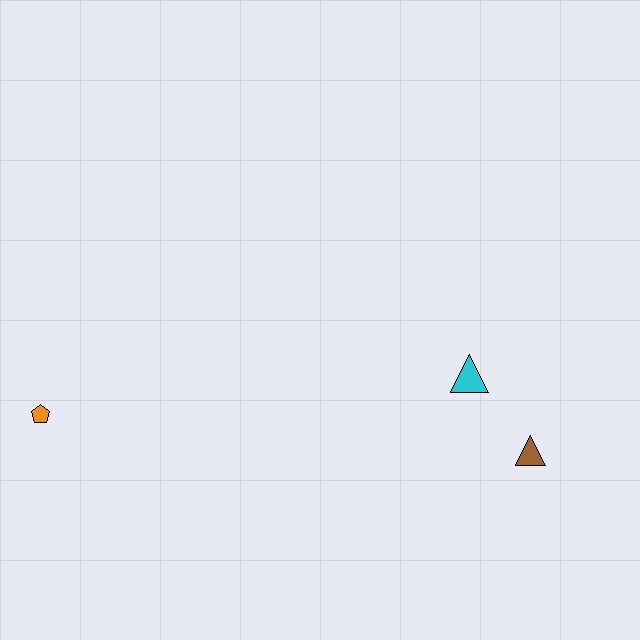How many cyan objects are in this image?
There is 1 cyan object.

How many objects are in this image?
There are 3 objects.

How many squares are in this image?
There are no squares.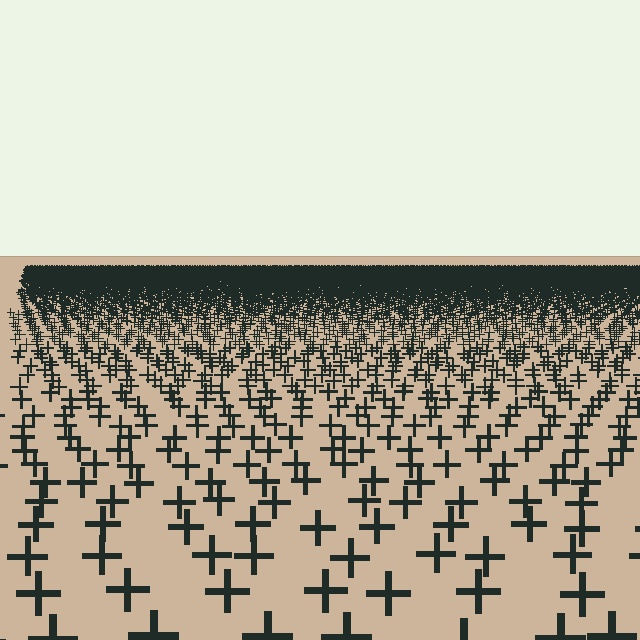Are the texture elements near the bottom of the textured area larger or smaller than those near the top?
Larger. Near the bottom, elements are closer to the viewer and appear at a bigger on-screen size.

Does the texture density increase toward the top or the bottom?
Density increases toward the top.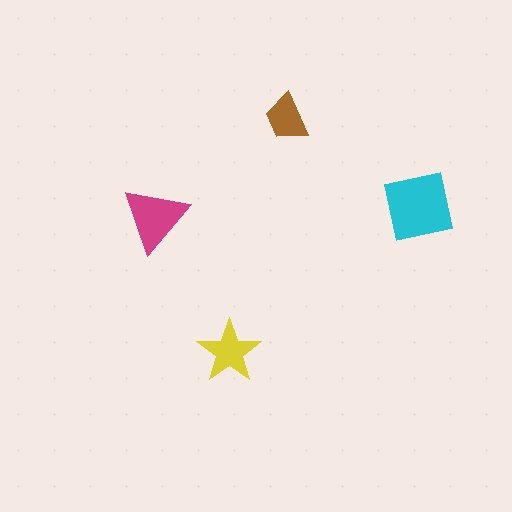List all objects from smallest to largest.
The brown trapezoid, the yellow star, the magenta triangle, the cyan square.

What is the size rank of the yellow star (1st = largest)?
3rd.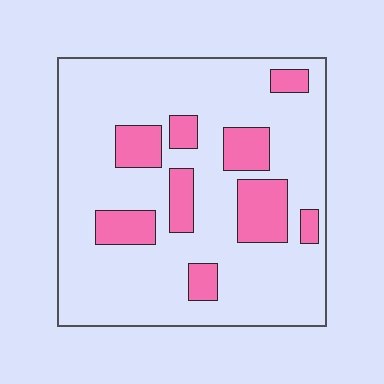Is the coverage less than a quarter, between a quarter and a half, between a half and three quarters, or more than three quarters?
Less than a quarter.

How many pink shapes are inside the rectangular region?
9.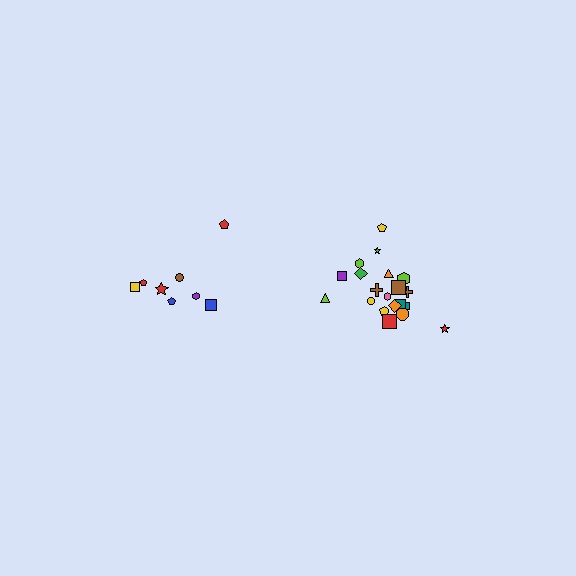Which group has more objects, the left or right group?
The right group.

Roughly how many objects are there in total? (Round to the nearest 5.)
Roughly 30 objects in total.